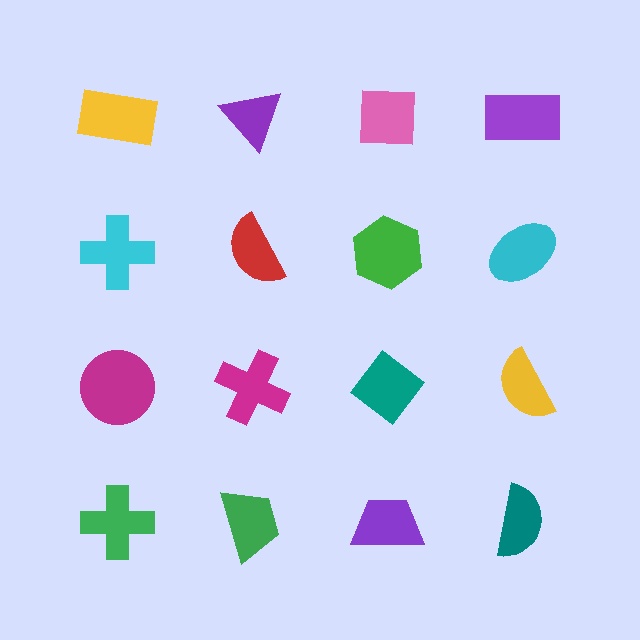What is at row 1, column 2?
A purple triangle.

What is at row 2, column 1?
A cyan cross.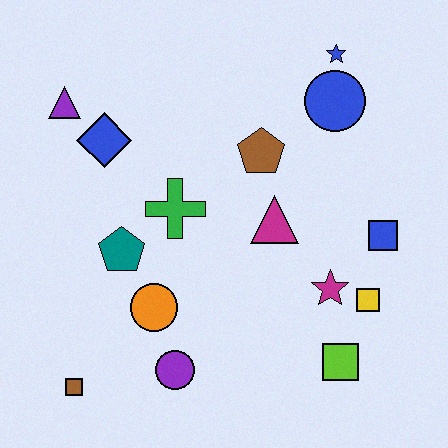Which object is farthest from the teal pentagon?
The blue star is farthest from the teal pentagon.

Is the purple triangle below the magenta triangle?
No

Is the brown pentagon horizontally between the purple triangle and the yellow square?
Yes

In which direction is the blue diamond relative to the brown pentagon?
The blue diamond is to the left of the brown pentagon.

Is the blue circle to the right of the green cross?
Yes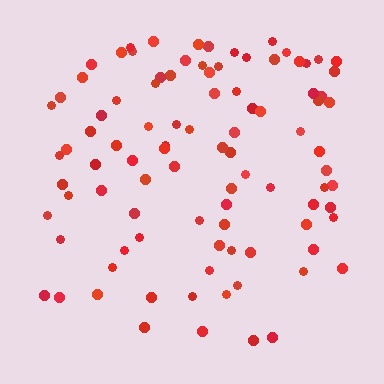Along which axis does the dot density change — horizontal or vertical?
Vertical.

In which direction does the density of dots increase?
From bottom to top, with the top side densest.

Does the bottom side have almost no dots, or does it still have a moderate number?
Still a moderate number, just noticeably fewer than the top.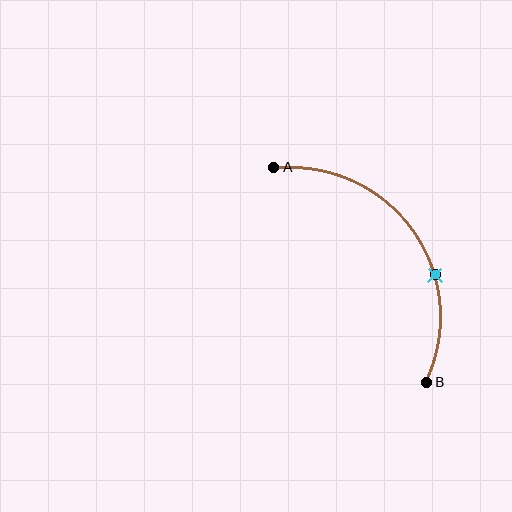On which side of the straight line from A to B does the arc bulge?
The arc bulges above and to the right of the straight line connecting A and B.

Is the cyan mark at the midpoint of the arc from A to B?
No. The cyan mark lies on the arc but is closer to endpoint B. The arc midpoint would be at the point on the curve equidistant along the arc from both A and B.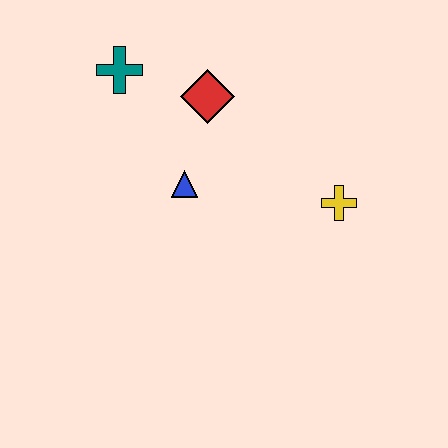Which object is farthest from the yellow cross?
The teal cross is farthest from the yellow cross.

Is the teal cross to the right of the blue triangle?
No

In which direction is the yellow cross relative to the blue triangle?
The yellow cross is to the right of the blue triangle.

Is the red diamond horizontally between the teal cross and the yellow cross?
Yes